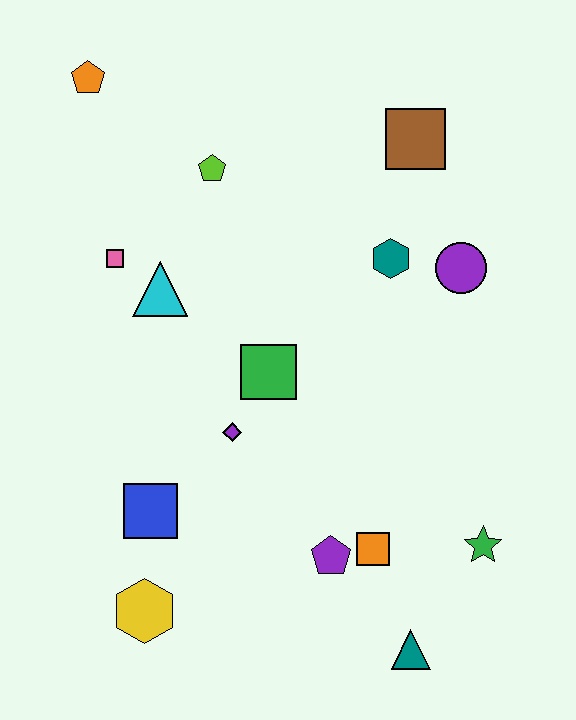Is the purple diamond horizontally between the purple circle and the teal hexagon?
No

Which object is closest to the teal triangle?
The orange square is closest to the teal triangle.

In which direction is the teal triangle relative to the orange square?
The teal triangle is below the orange square.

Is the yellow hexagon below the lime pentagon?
Yes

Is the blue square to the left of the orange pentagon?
No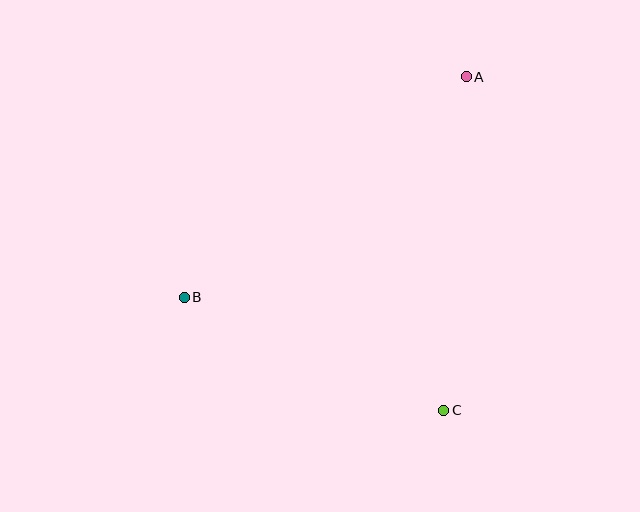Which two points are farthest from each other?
Points A and B are farthest from each other.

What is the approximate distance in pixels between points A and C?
The distance between A and C is approximately 334 pixels.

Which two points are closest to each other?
Points B and C are closest to each other.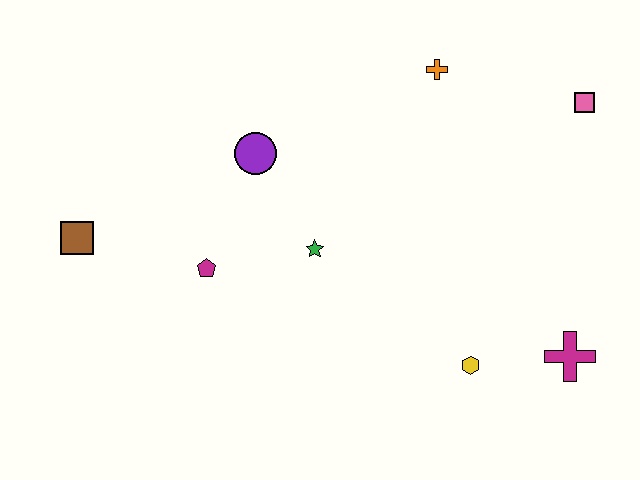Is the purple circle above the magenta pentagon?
Yes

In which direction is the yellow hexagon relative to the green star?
The yellow hexagon is to the right of the green star.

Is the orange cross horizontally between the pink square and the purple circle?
Yes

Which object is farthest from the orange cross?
The brown square is farthest from the orange cross.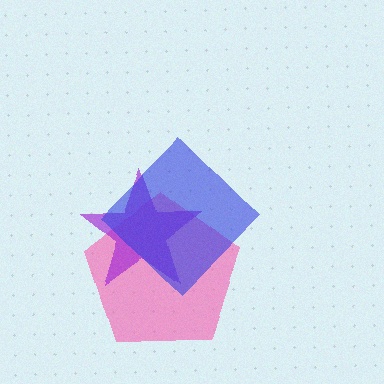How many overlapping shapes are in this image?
There are 3 overlapping shapes in the image.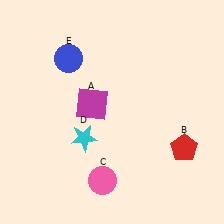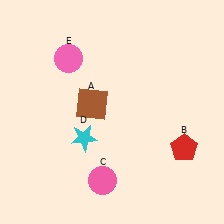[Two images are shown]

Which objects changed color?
A changed from magenta to brown. E changed from blue to pink.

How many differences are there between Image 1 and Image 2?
There are 2 differences between the two images.